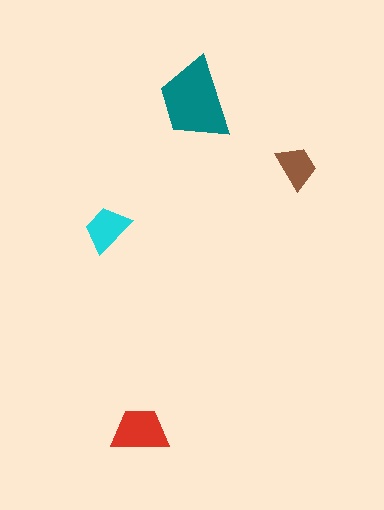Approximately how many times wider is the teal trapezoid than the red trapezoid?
About 1.5 times wider.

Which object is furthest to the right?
The brown trapezoid is rightmost.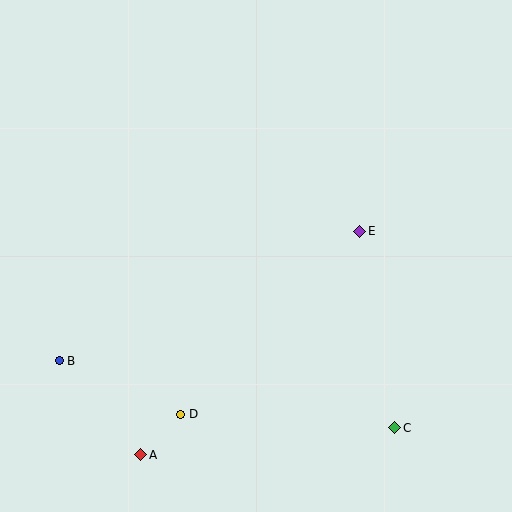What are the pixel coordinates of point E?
Point E is at (360, 231).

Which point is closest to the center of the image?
Point E at (360, 231) is closest to the center.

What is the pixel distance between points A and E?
The distance between A and E is 313 pixels.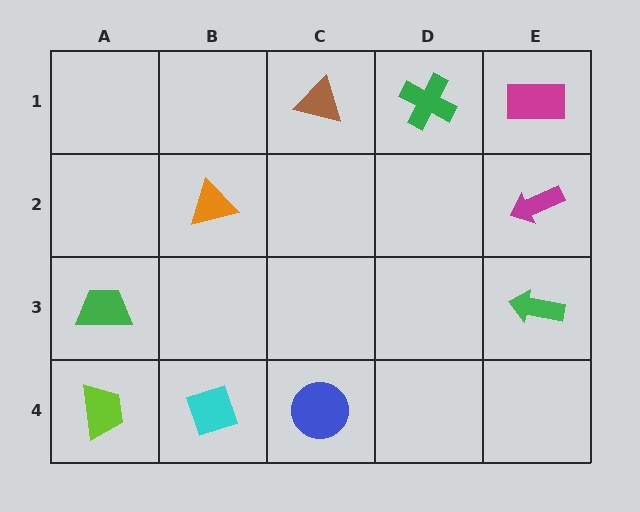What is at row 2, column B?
An orange triangle.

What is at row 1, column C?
A brown triangle.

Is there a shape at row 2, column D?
No, that cell is empty.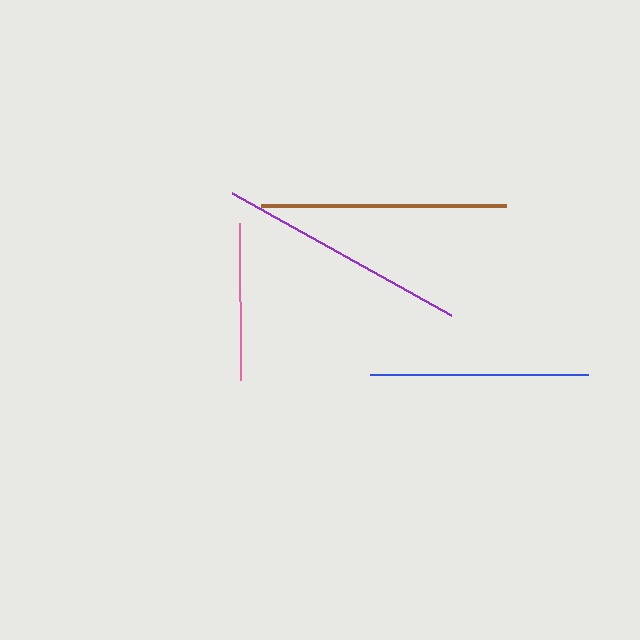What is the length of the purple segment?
The purple segment is approximately 250 pixels long.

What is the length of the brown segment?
The brown segment is approximately 245 pixels long.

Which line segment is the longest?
The purple line is the longest at approximately 250 pixels.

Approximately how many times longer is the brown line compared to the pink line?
The brown line is approximately 1.6 times the length of the pink line.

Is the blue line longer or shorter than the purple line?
The purple line is longer than the blue line.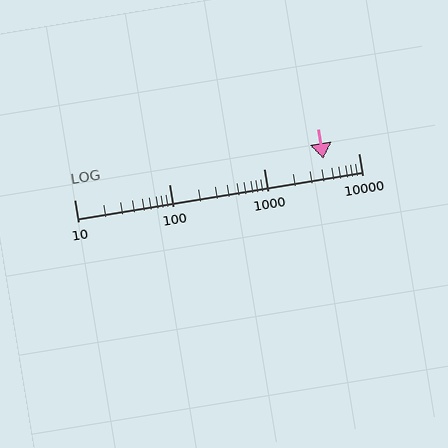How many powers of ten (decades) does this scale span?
The scale spans 3 decades, from 10 to 10000.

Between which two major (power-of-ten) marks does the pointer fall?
The pointer is between 1000 and 10000.